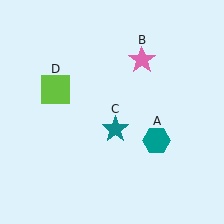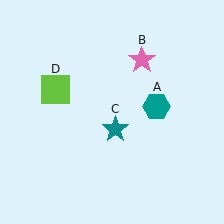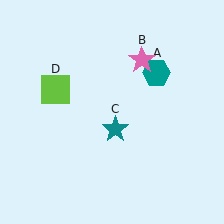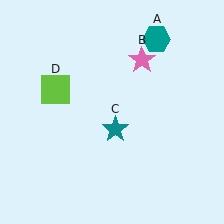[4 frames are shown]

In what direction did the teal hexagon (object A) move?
The teal hexagon (object A) moved up.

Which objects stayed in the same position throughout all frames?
Pink star (object B) and teal star (object C) and lime square (object D) remained stationary.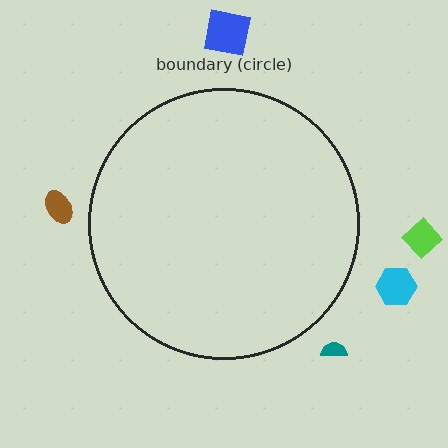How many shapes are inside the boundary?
0 inside, 5 outside.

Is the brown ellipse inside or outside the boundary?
Outside.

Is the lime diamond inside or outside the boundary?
Outside.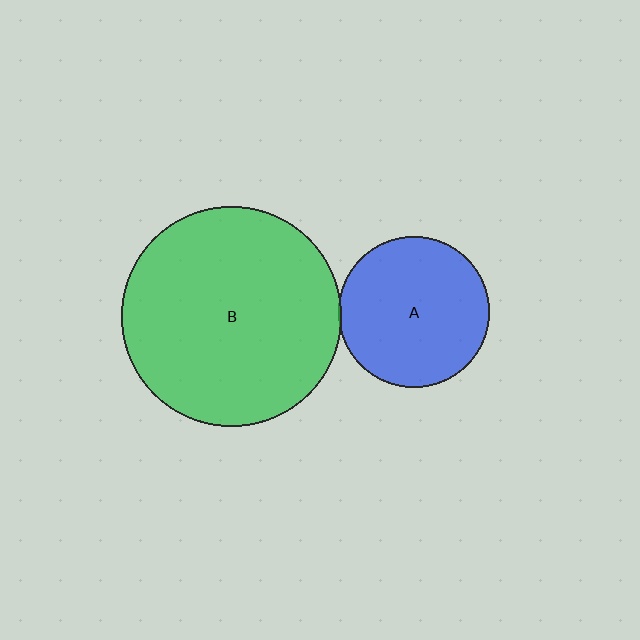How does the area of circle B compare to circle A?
Approximately 2.1 times.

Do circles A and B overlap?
Yes.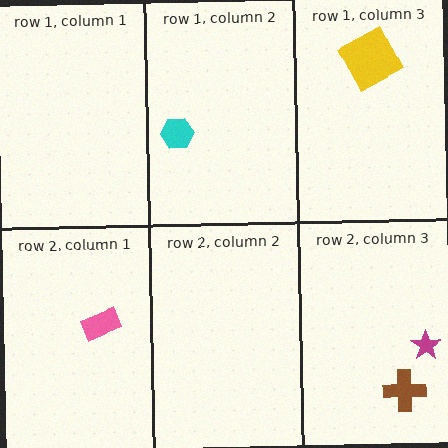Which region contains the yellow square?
The row 1, column 3 region.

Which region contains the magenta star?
The row 2, column 3 region.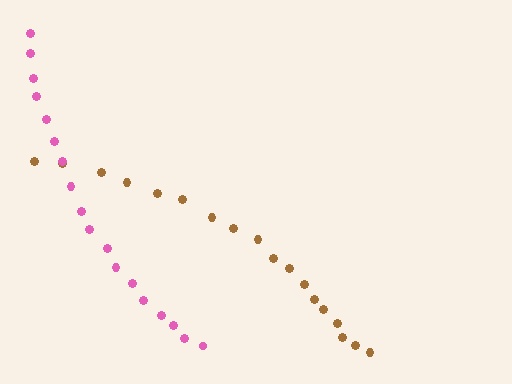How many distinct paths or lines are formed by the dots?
There are 2 distinct paths.